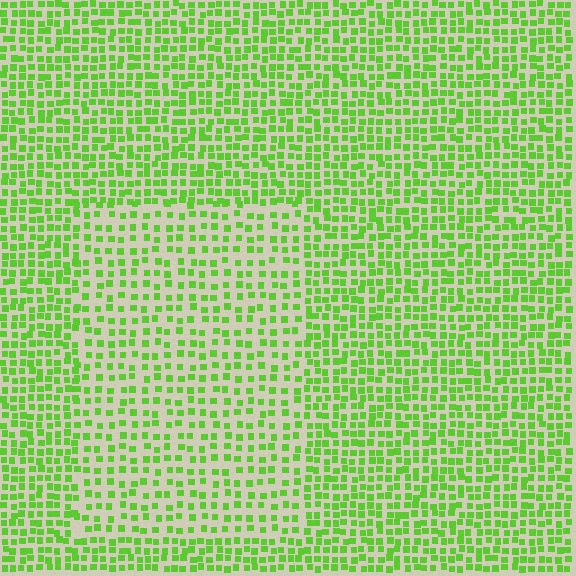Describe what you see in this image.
The image contains small lime elements arranged at two different densities. A rectangle-shaped region is visible where the elements are less densely packed than the surrounding area.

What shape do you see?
I see a rectangle.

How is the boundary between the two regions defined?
The boundary is defined by a change in element density (approximately 1.7x ratio). All elements are the same color, size, and shape.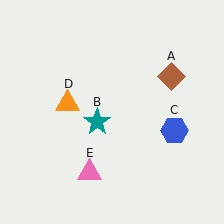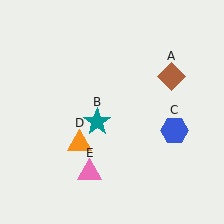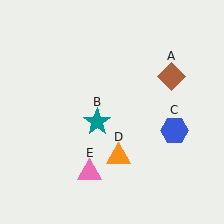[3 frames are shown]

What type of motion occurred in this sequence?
The orange triangle (object D) rotated counterclockwise around the center of the scene.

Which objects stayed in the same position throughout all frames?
Brown diamond (object A) and teal star (object B) and blue hexagon (object C) and pink triangle (object E) remained stationary.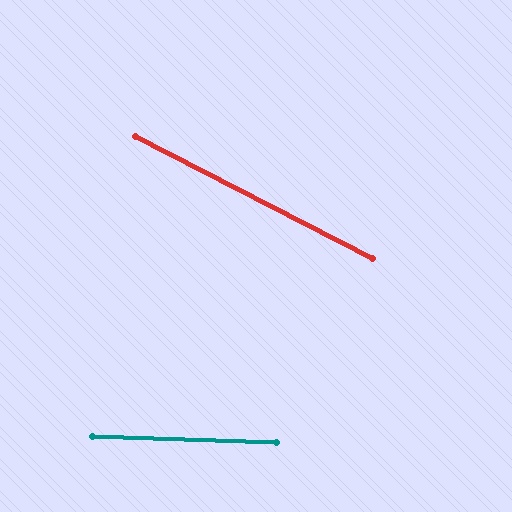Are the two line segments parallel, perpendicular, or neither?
Neither parallel nor perpendicular — they differ by about 25°.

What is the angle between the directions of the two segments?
Approximately 25 degrees.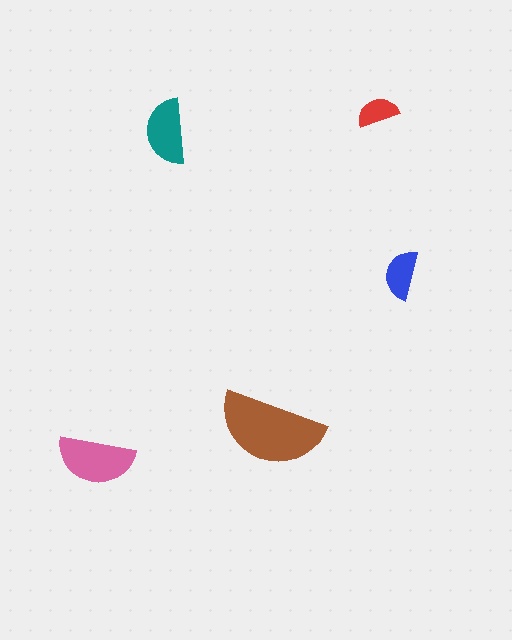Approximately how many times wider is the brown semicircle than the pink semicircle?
About 1.5 times wider.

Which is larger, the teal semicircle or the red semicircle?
The teal one.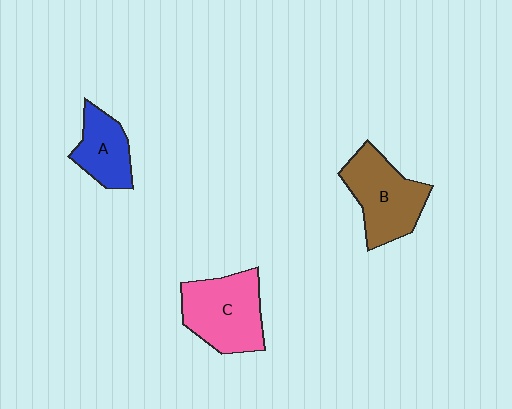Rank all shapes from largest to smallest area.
From largest to smallest: C (pink), B (brown), A (blue).